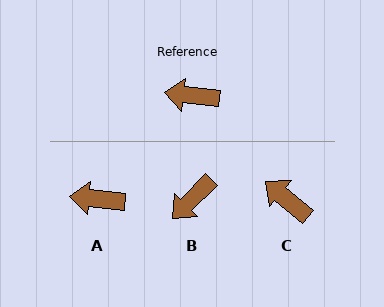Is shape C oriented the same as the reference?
No, it is off by about 34 degrees.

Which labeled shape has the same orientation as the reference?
A.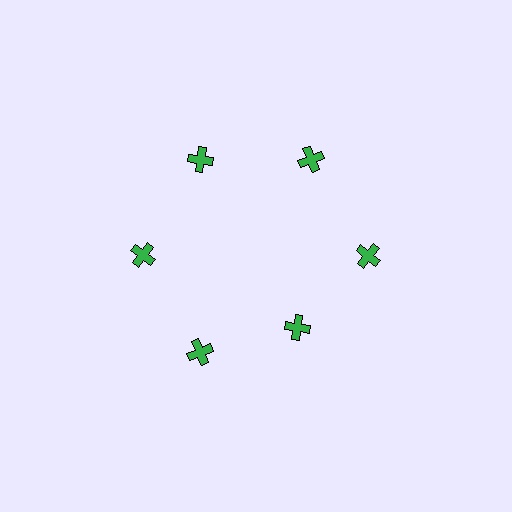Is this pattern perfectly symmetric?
No. The 6 green crosses are arranged in a ring, but one element near the 5 o'clock position is pulled inward toward the center, breaking the 6-fold rotational symmetry.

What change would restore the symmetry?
The symmetry would be restored by moving it outward, back onto the ring so that all 6 crosses sit at equal angles and equal distance from the center.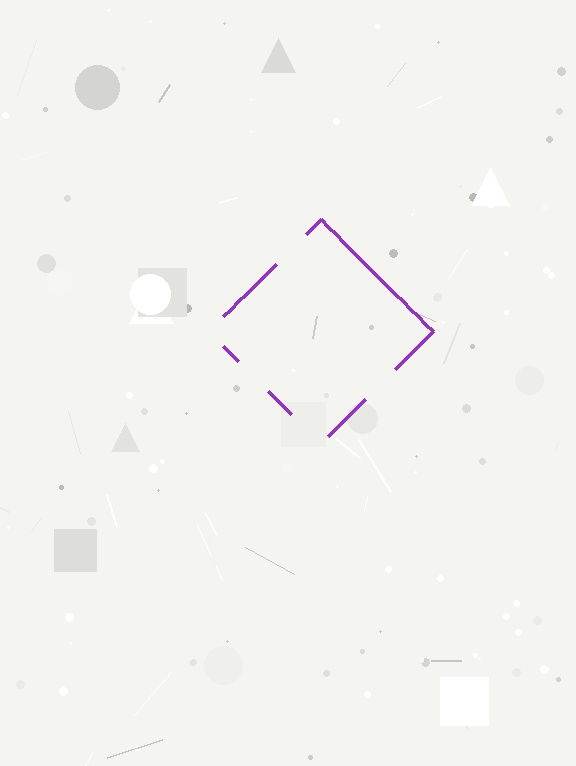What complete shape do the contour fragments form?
The contour fragments form a diamond.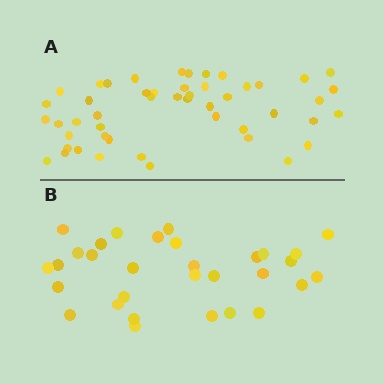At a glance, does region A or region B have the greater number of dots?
Region A (the top region) has more dots.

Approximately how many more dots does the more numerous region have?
Region A has approximately 20 more dots than region B.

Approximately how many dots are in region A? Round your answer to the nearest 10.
About 50 dots. (The exact count is 49, which rounds to 50.)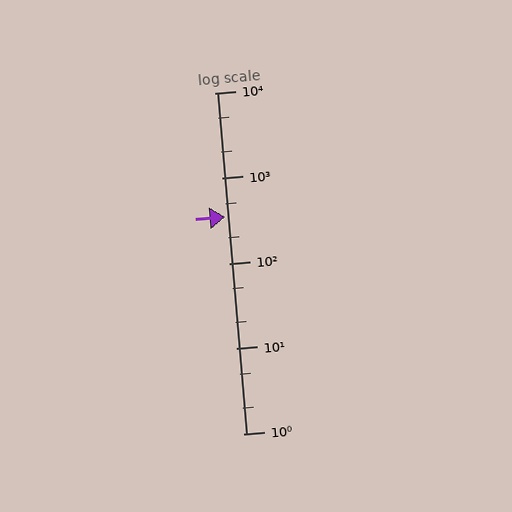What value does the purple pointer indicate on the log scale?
The pointer indicates approximately 350.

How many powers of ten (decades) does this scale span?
The scale spans 4 decades, from 1 to 10000.